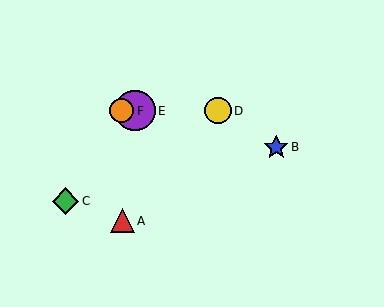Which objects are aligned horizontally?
Objects D, E, F are aligned horizontally.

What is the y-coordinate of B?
Object B is at y≈147.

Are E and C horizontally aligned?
No, E is at y≈111 and C is at y≈201.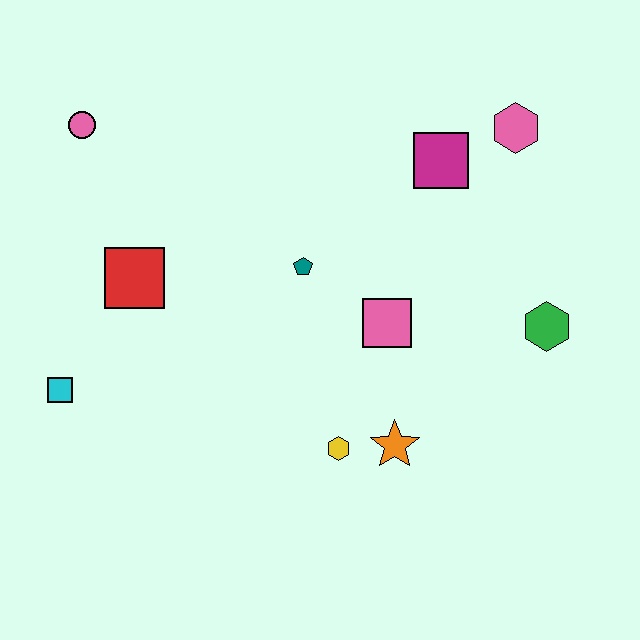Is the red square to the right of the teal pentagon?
No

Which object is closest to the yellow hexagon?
The orange star is closest to the yellow hexagon.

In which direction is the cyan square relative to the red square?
The cyan square is below the red square.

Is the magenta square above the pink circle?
No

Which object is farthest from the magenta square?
The cyan square is farthest from the magenta square.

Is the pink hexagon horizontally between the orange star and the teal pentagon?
No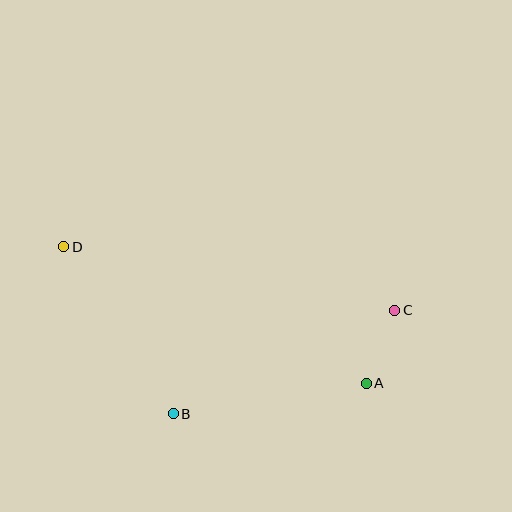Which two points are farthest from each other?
Points C and D are farthest from each other.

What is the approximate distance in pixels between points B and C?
The distance between B and C is approximately 245 pixels.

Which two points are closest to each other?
Points A and C are closest to each other.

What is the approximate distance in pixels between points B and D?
The distance between B and D is approximately 200 pixels.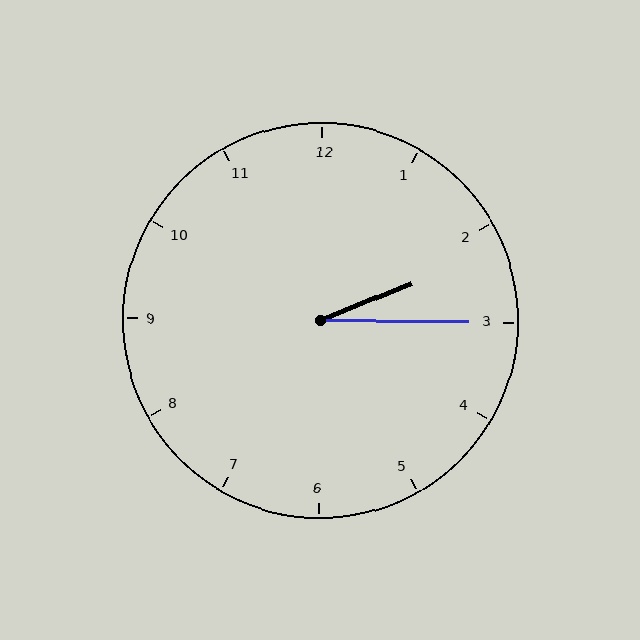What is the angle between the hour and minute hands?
Approximately 22 degrees.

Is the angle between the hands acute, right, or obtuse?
It is acute.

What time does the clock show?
2:15.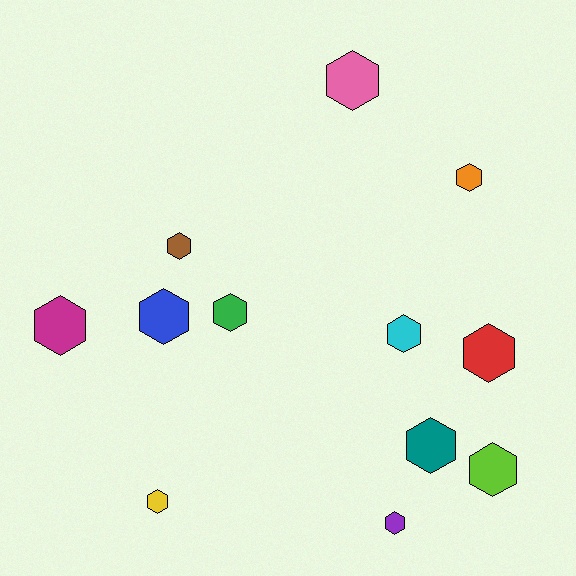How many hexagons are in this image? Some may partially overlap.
There are 12 hexagons.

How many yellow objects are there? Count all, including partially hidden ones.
There is 1 yellow object.